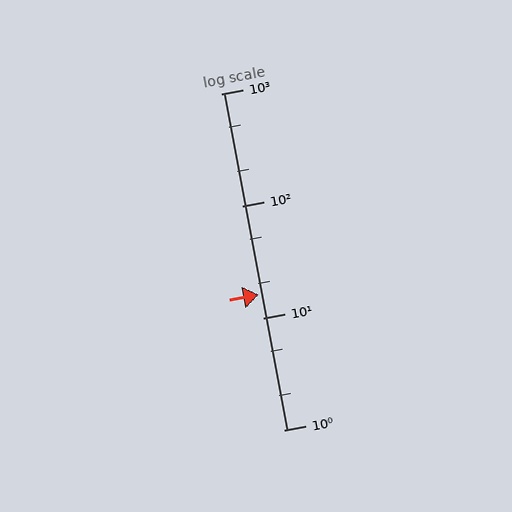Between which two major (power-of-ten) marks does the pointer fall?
The pointer is between 10 and 100.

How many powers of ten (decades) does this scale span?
The scale spans 3 decades, from 1 to 1000.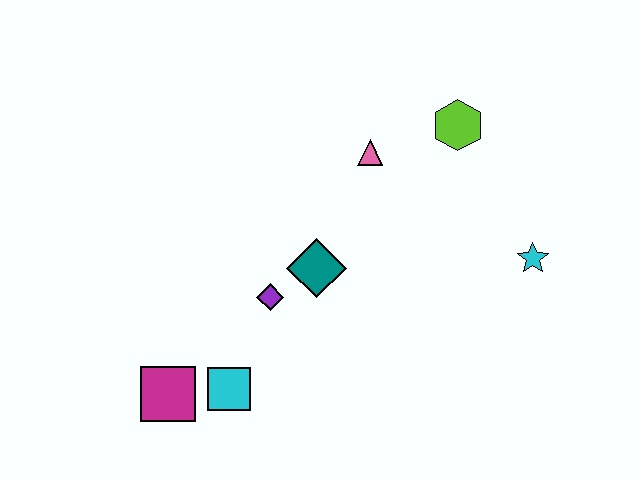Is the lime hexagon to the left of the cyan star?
Yes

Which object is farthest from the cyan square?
The lime hexagon is farthest from the cyan square.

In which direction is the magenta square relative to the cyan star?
The magenta square is to the left of the cyan star.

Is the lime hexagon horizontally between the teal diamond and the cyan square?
No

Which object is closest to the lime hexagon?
The pink triangle is closest to the lime hexagon.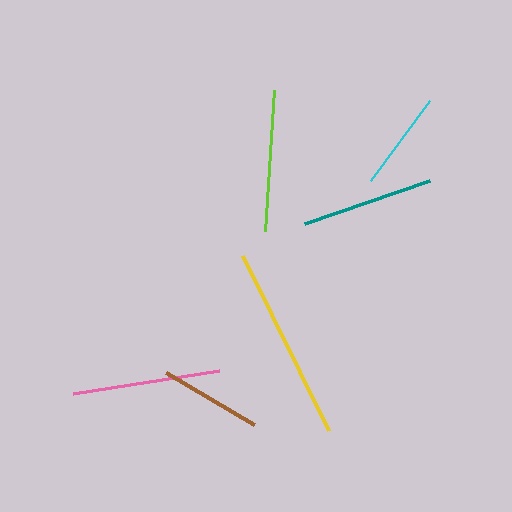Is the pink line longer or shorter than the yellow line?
The yellow line is longer than the pink line.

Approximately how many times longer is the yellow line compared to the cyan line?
The yellow line is approximately 2.0 times the length of the cyan line.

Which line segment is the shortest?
The cyan line is the shortest at approximately 99 pixels.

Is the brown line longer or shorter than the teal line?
The teal line is longer than the brown line.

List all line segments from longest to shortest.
From longest to shortest: yellow, pink, lime, teal, brown, cyan.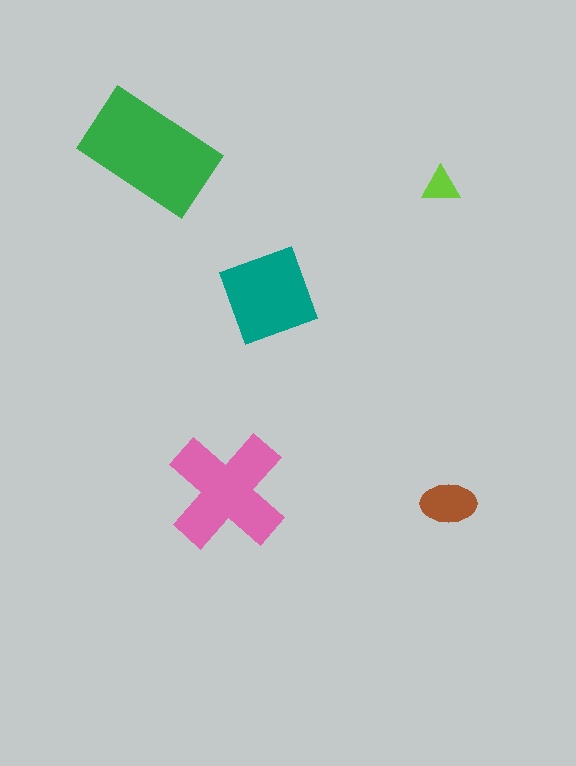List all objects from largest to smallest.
The green rectangle, the pink cross, the teal square, the brown ellipse, the lime triangle.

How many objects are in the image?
There are 5 objects in the image.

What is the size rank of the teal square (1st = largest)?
3rd.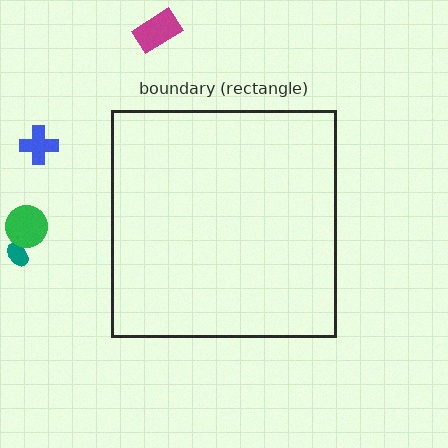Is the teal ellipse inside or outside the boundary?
Outside.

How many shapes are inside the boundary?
0 inside, 4 outside.